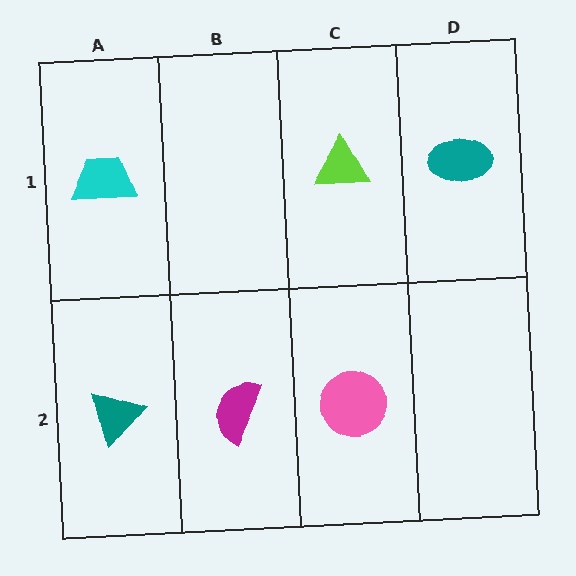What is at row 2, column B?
A magenta semicircle.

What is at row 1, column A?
A cyan trapezoid.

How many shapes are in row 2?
3 shapes.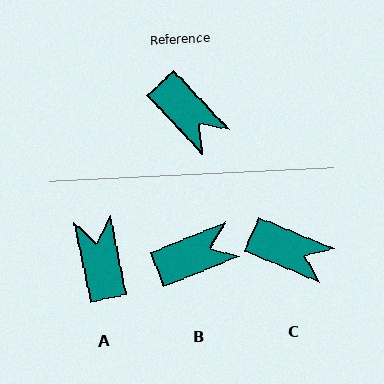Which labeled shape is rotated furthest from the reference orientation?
A, about 148 degrees away.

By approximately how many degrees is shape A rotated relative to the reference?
Approximately 148 degrees counter-clockwise.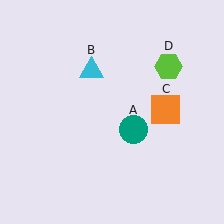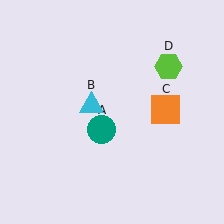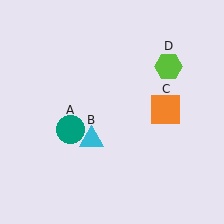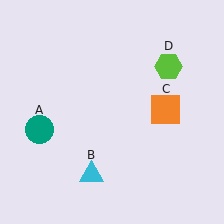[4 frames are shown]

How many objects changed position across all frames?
2 objects changed position: teal circle (object A), cyan triangle (object B).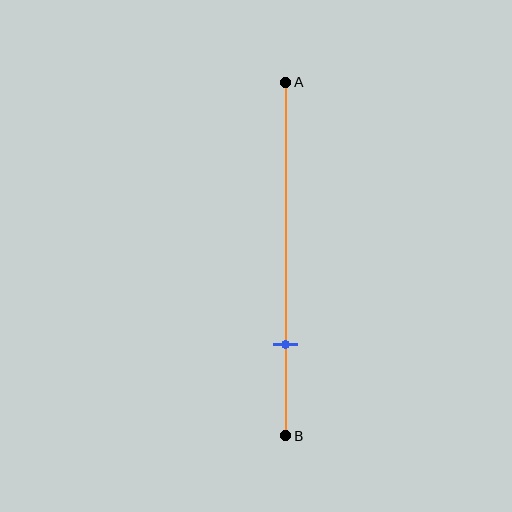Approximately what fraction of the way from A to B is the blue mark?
The blue mark is approximately 75% of the way from A to B.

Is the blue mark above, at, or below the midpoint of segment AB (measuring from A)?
The blue mark is below the midpoint of segment AB.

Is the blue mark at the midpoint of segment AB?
No, the mark is at about 75% from A, not at the 50% midpoint.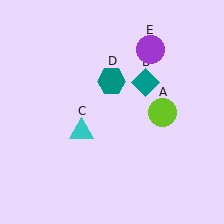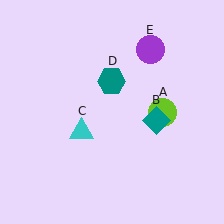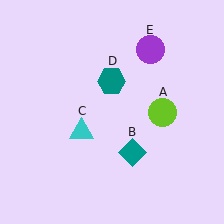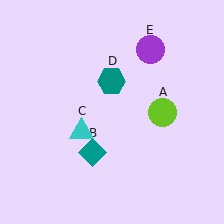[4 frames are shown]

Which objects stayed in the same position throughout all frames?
Lime circle (object A) and cyan triangle (object C) and teal hexagon (object D) and purple circle (object E) remained stationary.